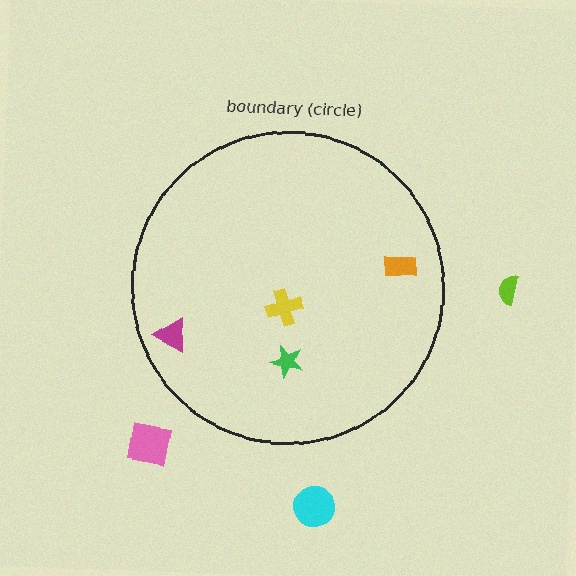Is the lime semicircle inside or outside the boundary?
Outside.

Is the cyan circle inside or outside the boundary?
Outside.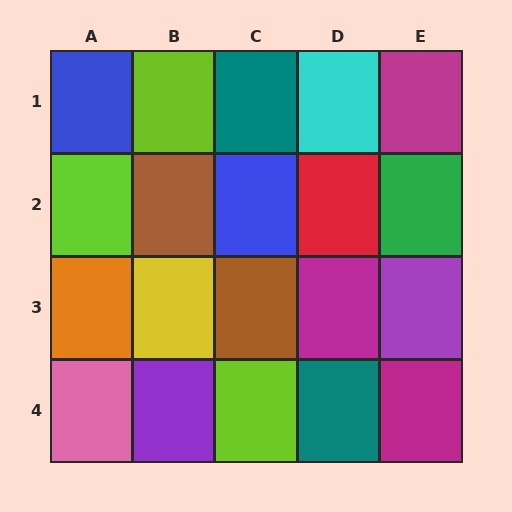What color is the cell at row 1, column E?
Magenta.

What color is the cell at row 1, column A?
Blue.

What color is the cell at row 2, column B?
Brown.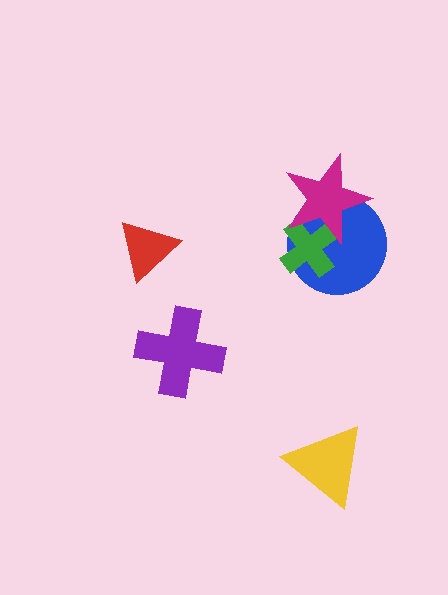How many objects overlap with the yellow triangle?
0 objects overlap with the yellow triangle.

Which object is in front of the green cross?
The magenta star is in front of the green cross.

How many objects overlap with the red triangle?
0 objects overlap with the red triangle.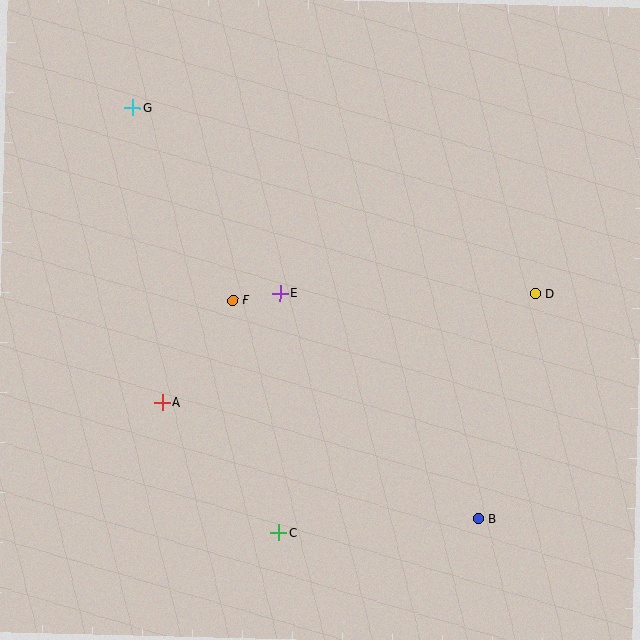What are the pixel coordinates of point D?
Point D is at (535, 294).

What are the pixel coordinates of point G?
Point G is at (133, 108).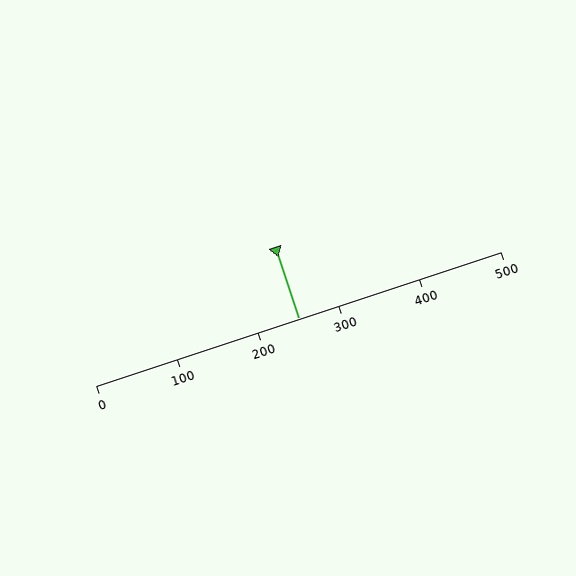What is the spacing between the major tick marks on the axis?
The major ticks are spaced 100 apart.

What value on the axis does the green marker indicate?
The marker indicates approximately 250.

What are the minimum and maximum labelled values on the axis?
The axis runs from 0 to 500.